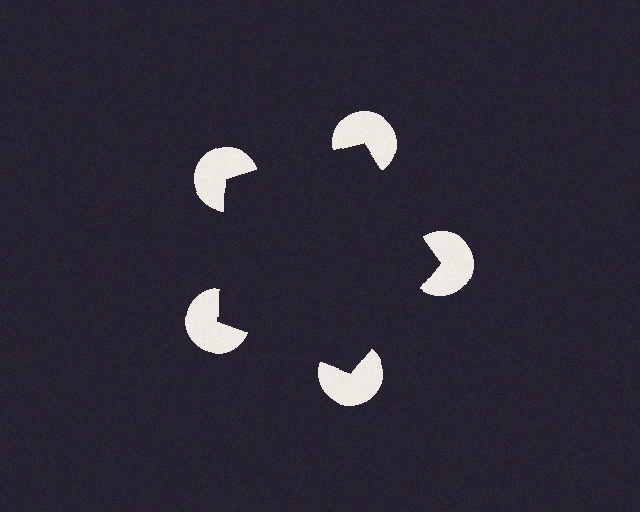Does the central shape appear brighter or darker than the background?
It typically appears slightly darker than the background, even though no actual brightness change is drawn.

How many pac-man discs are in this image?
There are 5 — one at each vertex of the illusory pentagon.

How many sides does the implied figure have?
5 sides.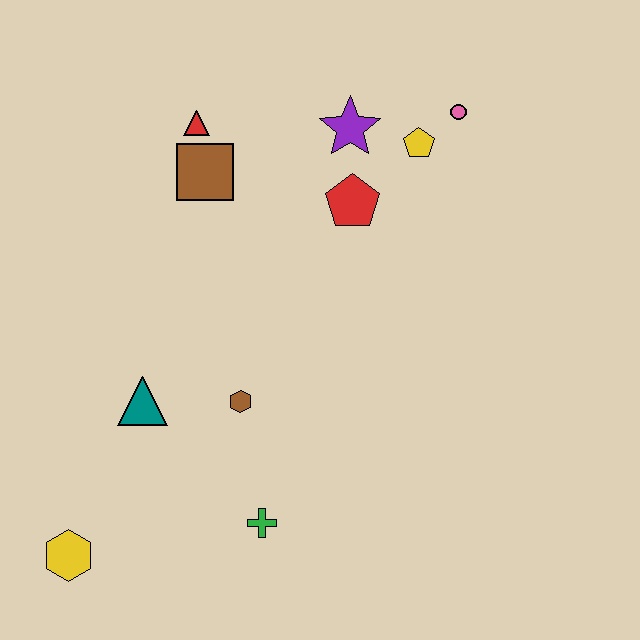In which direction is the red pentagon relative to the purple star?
The red pentagon is below the purple star.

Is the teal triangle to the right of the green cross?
No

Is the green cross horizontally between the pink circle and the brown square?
Yes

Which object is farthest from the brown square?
The yellow hexagon is farthest from the brown square.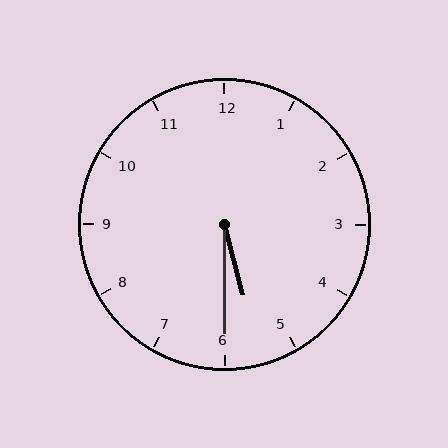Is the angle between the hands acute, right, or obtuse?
It is acute.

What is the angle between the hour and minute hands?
Approximately 15 degrees.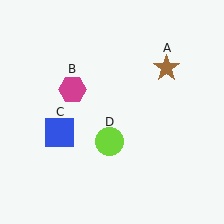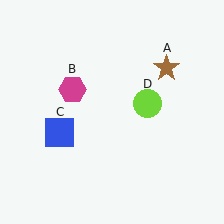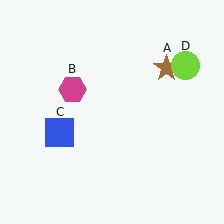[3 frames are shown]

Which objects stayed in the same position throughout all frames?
Brown star (object A) and magenta hexagon (object B) and blue square (object C) remained stationary.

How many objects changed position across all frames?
1 object changed position: lime circle (object D).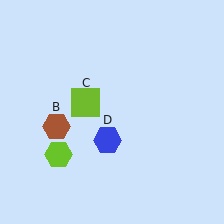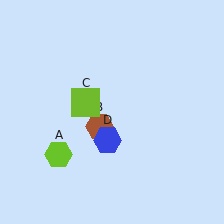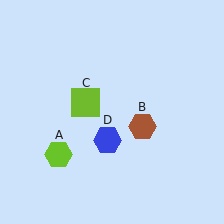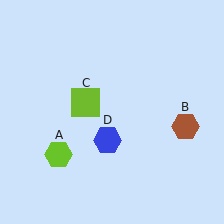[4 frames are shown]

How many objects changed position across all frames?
1 object changed position: brown hexagon (object B).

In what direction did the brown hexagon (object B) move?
The brown hexagon (object B) moved right.